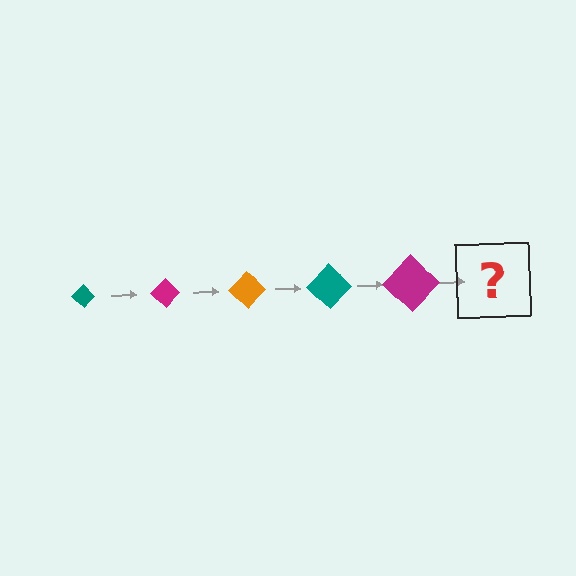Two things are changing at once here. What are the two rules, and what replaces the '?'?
The two rules are that the diamond grows larger each step and the color cycles through teal, magenta, and orange. The '?' should be an orange diamond, larger than the previous one.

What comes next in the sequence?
The next element should be an orange diamond, larger than the previous one.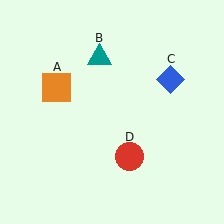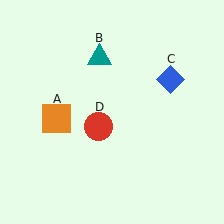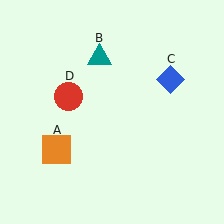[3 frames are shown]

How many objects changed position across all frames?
2 objects changed position: orange square (object A), red circle (object D).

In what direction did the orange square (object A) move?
The orange square (object A) moved down.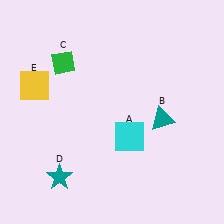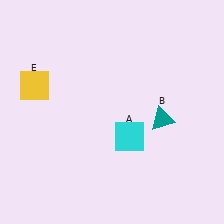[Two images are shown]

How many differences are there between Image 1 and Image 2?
There are 2 differences between the two images.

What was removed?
The green diamond (C), the teal star (D) were removed in Image 2.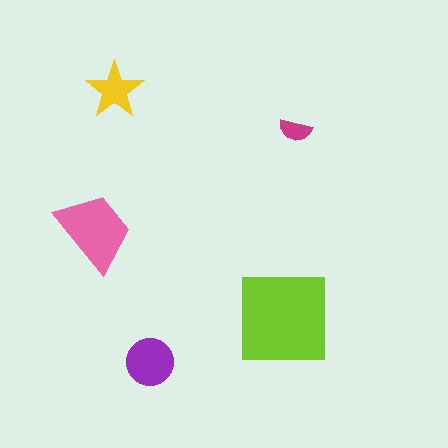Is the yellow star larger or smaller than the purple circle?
Smaller.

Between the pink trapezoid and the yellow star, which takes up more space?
The pink trapezoid.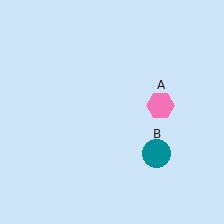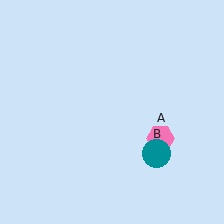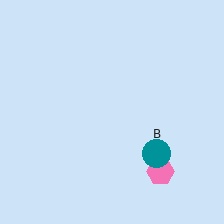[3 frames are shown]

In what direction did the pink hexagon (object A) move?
The pink hexagon (object A) moved down.